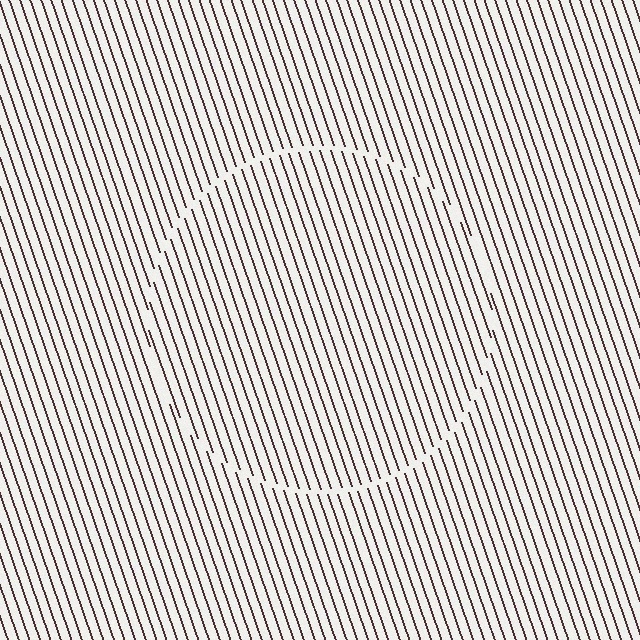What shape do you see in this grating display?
An illusory circle. The interior of the shape contains the same grating, shifted by half a period — the contour is defined by the phase discontinuity where line-ends from the inner and outer gratings abut.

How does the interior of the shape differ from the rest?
The interior of the shape contains the same grating, shifted by half a period — the contour is defined by the phase discontinuity where line-ends from the inner and outer gratings abut.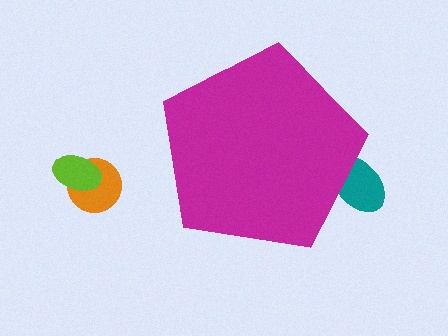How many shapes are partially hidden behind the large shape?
1 shape is partially hidden.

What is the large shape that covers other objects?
A magenta pentagon.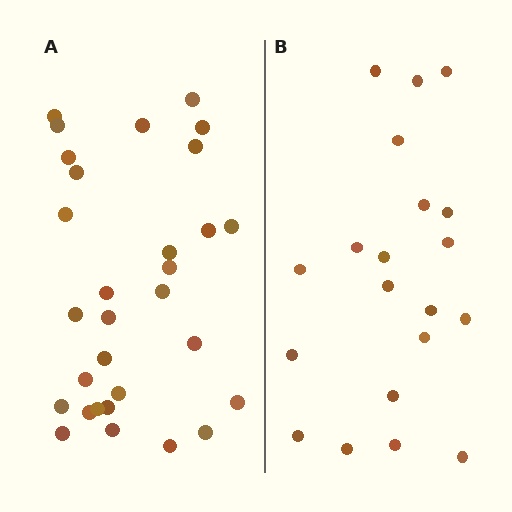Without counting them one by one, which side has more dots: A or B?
Region A (the left region) has more dots.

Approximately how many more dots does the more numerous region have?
Region A has roughly 10 or so more dots than region B.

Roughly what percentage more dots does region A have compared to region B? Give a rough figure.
About 50% more.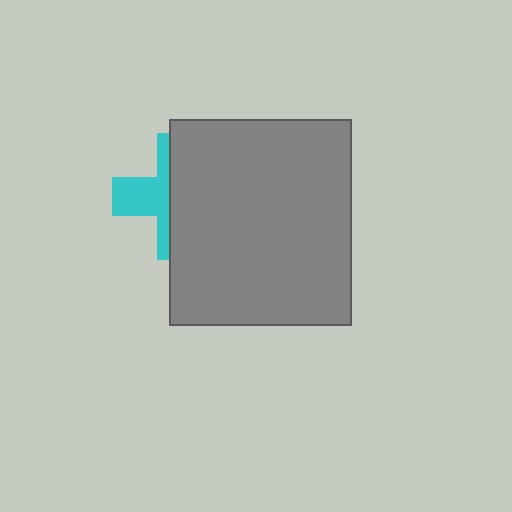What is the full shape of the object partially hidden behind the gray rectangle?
The partially hidden object is a cyan cross.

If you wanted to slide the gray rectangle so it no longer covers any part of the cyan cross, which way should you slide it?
Slide it right — that is the most direct way to separate the two shapes.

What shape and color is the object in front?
The object in front is a gray rectangle.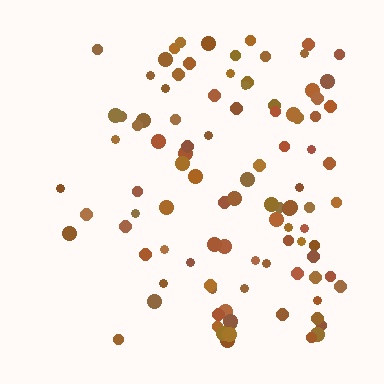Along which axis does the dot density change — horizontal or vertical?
Horizontal.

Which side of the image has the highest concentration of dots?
The right.